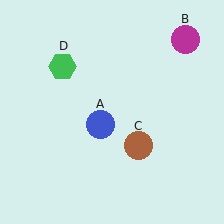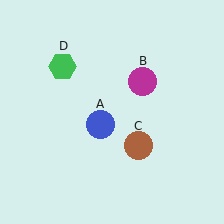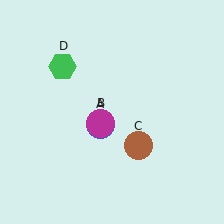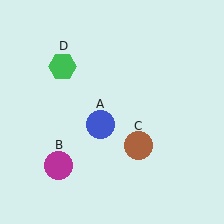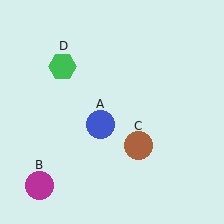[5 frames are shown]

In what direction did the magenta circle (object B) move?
The magenta circle (object B) moved down and to the left.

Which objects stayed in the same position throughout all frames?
Blue circle (object A) and brown circle (object C) and green hexagon (object D) remained stationary.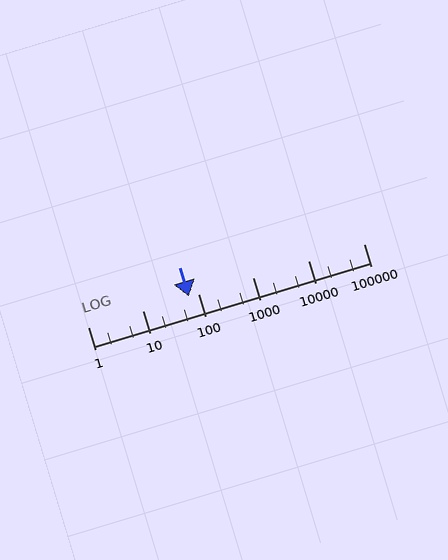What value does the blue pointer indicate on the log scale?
The pointer indicates approximately 69.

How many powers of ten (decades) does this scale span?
The scale spans 5 decades, from 1 to 100000.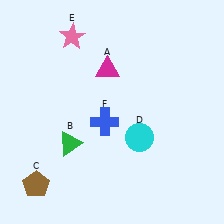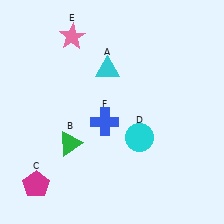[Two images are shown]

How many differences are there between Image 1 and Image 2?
There are 2 differences between the two images.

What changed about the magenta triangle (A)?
In Image 1, A is magenta. In Image 2, it changed to cyan.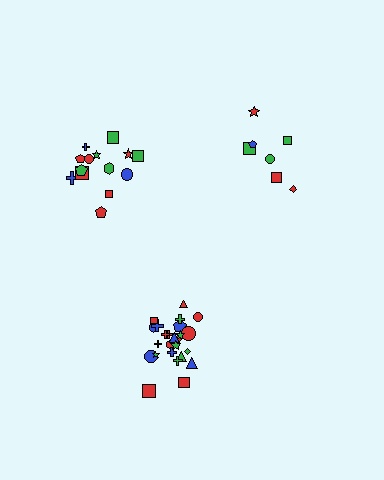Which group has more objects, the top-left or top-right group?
The top-left group.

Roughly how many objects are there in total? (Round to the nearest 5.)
Roughly 45 objects in total.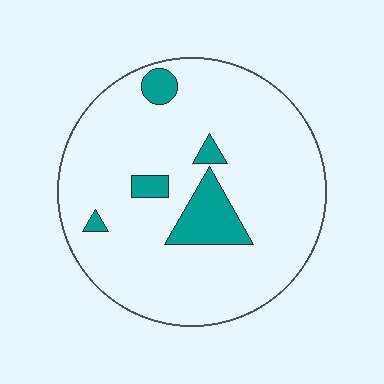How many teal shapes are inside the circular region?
5.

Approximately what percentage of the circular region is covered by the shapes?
Approximately 10%.